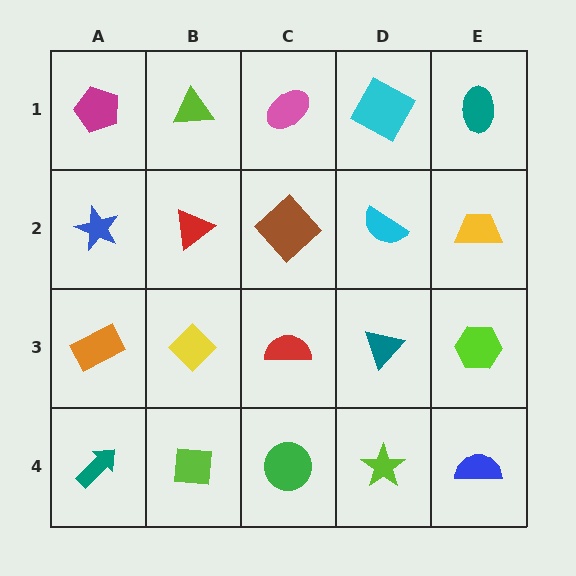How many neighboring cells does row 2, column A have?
3.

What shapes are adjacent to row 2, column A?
A magenta pentagon (row 1, column A), an orange rectangle (row 3, column A), a red triangle (row 2, column B).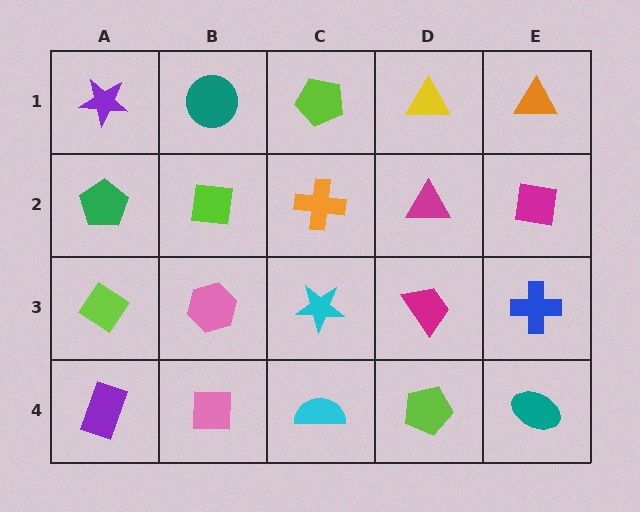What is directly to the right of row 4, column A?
A pink square.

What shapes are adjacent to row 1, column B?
A lime square (row 2, column B), a purple star (row 1, column A), a lime pentagon (row 1, column C).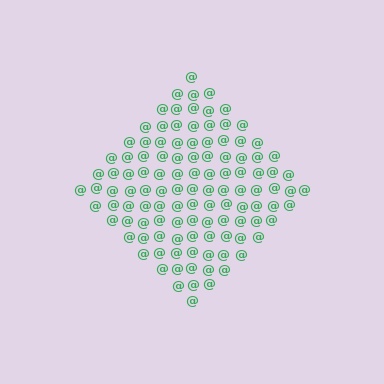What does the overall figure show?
The overall figure shows a diamond.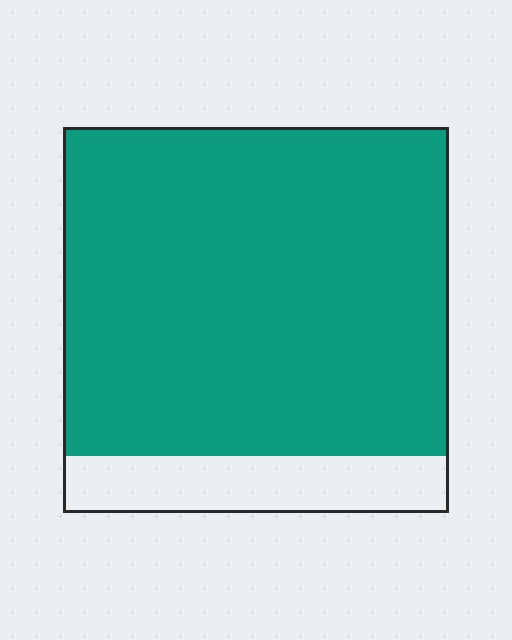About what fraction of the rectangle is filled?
About five sixths (5/6).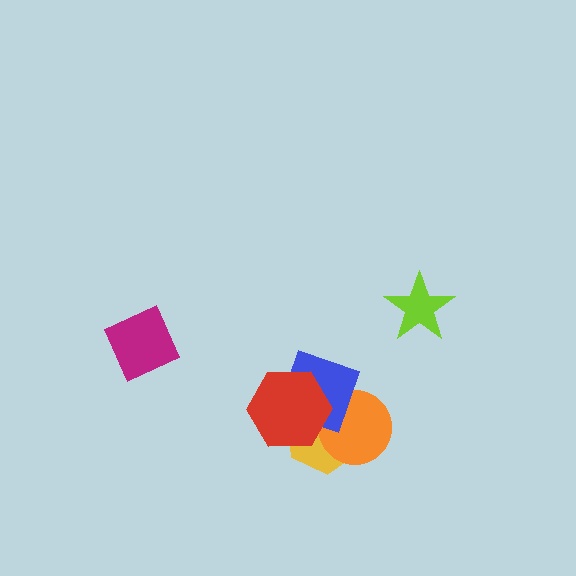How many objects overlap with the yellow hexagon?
3 objects overlap with the yellow hexagon.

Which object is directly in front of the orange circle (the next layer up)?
The blue diamond is directly in front of the orange circle.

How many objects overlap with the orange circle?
3 objects overlap with the orange circle.